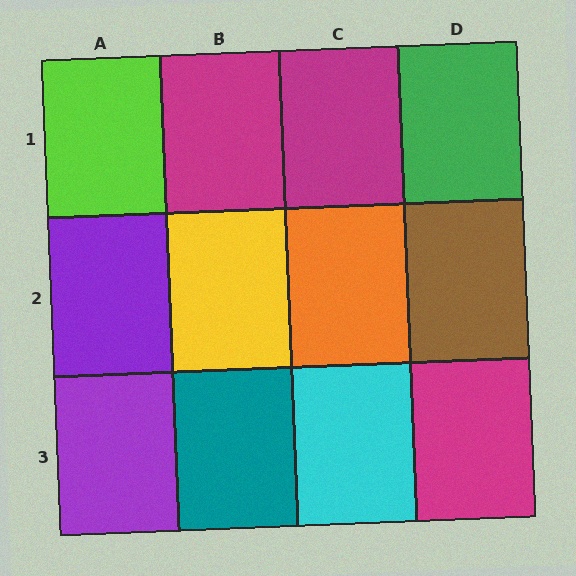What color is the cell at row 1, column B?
Magenta.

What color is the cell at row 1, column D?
Green.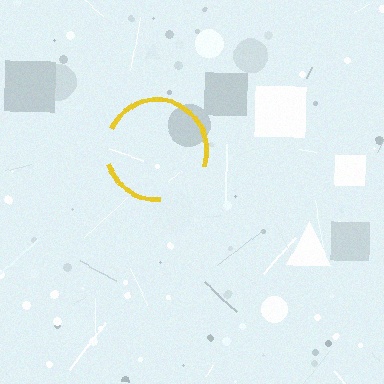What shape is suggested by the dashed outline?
The dashed outline suggests a circle.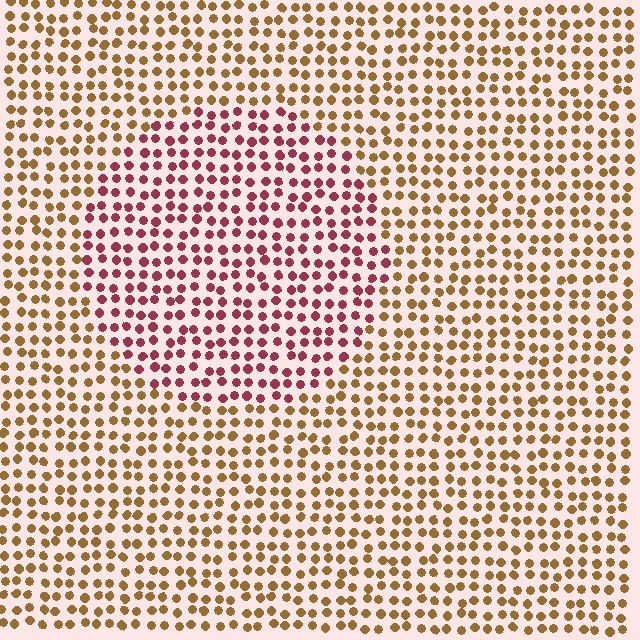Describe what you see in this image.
The image is filled with small brown elements in a uniform arrangement. A circle-shaped region is visible where the elements are tinted to a slightly different hue, forming a subtle color boundary.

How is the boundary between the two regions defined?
The boundary is defined purely by a slight shift in hue (about 51 degrees). Spacing, size, and orientation are identical on both sides.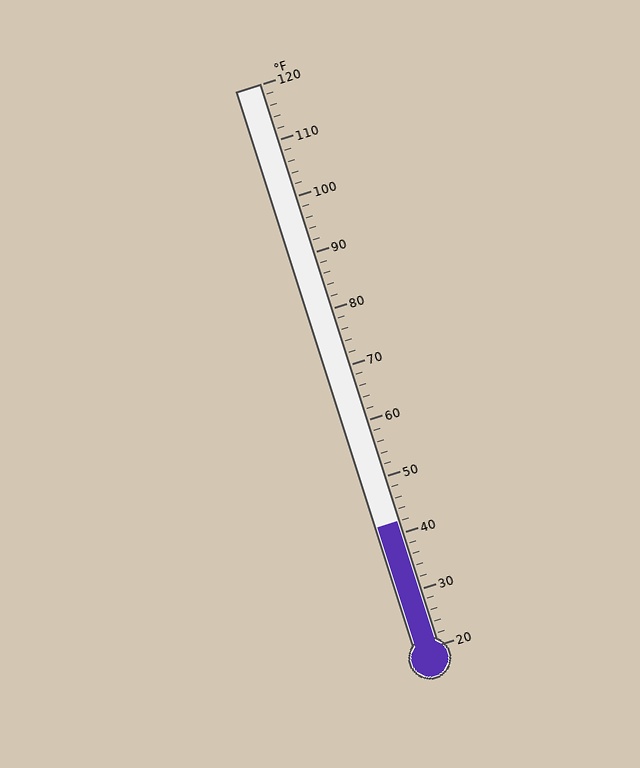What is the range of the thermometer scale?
The thermometer scale ranges from 20°F to 120°F.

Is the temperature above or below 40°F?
The temperature is above 40°F.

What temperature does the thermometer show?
The thermometer shows approximately 42°F.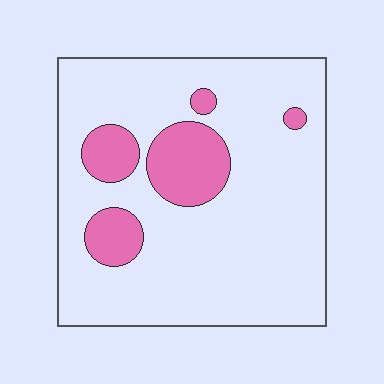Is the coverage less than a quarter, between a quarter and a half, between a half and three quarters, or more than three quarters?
Less than a quarter.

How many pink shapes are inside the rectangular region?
5.